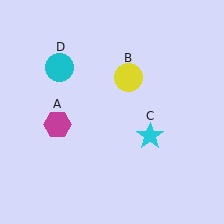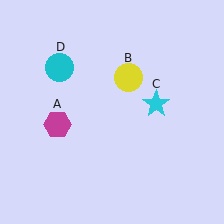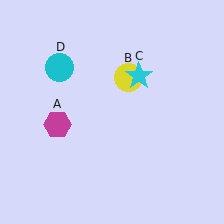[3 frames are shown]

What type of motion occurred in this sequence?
The cyan star (object C) rotated counterclockwise around the center of the scene.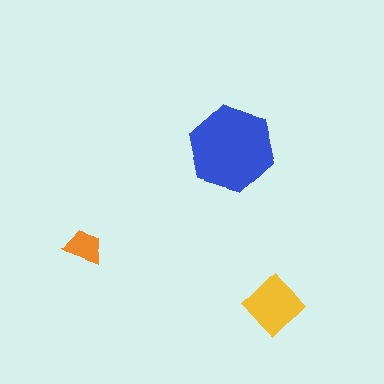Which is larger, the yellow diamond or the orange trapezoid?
The yellow diamond.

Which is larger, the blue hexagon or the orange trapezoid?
The blue hexagon.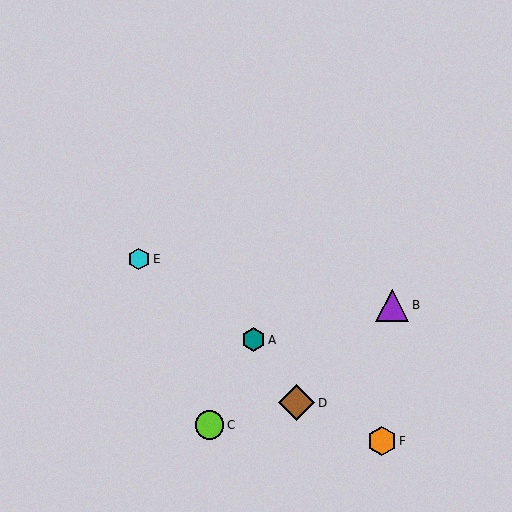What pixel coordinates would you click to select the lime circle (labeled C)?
Click at (210, 425) to select the lime circle C.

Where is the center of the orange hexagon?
The center of the orange hexagon is at (382, 441).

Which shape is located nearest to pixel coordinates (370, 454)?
The orange hexagon (labeled F) at (382, 441) is nearest to that location.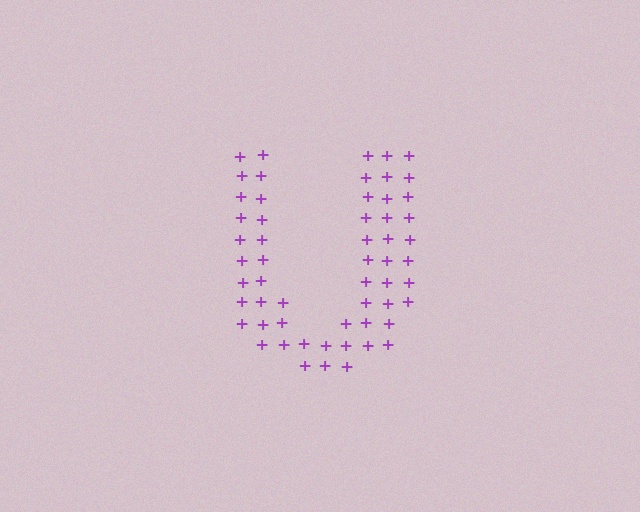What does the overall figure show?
The overall figure shows the letter U.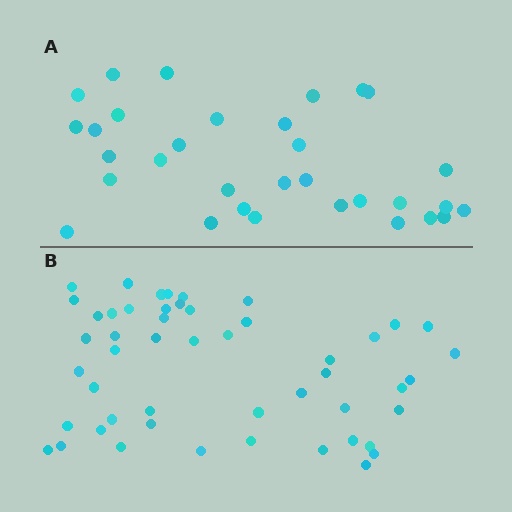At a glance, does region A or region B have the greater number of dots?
Region B (the bottom region) has more dots.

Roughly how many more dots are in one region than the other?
Region B has approximately 20 more dots than region A.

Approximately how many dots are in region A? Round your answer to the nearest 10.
About 30 dots. (The exact count is 32, which rounds to 30.)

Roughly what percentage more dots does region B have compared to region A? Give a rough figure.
About 55% more.